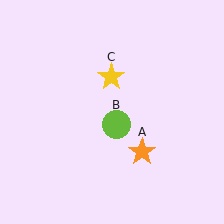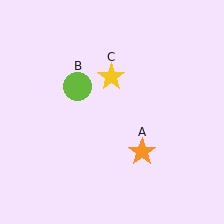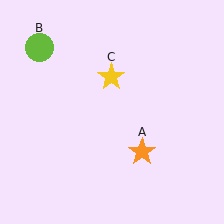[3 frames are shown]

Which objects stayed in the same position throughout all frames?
Orange star (object A) and yellow star (object C) remained stationary.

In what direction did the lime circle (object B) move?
The lime circle (object B) moved up and to the left.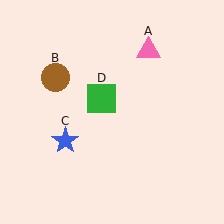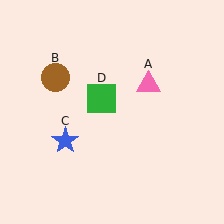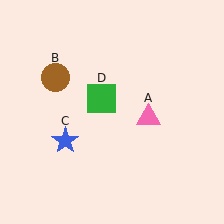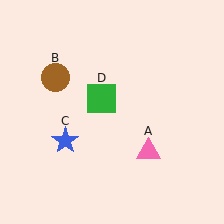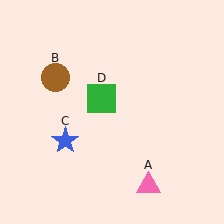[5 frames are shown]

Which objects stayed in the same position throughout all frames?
Brown circle (object B) and blue star (object C) and green square (object D) remained stationary.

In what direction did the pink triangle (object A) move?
The pink triangle (object A) moved down.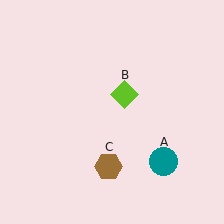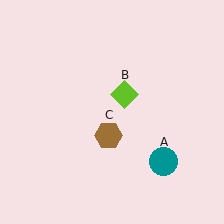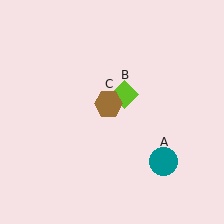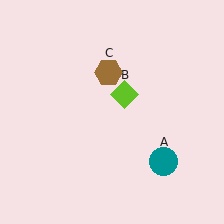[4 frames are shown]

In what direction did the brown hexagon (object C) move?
The brown hexagon (object C) moved up.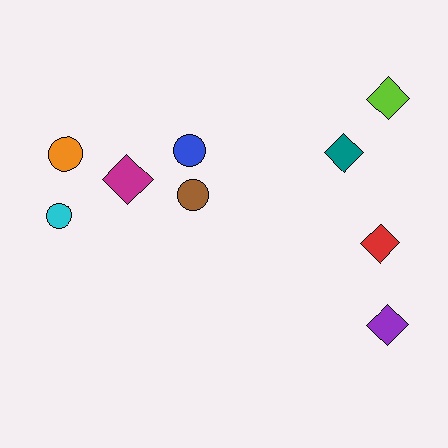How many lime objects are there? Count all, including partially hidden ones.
There is 1 lime object.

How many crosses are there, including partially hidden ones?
There are no crosses.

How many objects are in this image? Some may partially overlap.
There are 9 objects.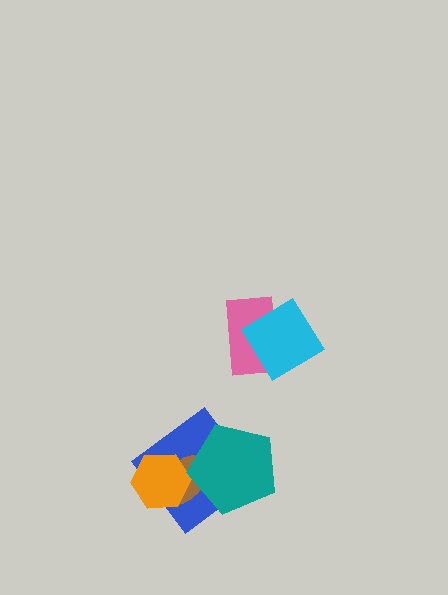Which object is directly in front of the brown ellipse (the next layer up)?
The orange hexagon is directly in front of the brown ellipse.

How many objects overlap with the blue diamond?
3 objects overlap with the blue diamond.